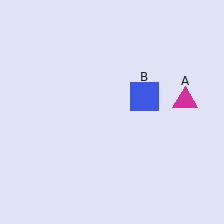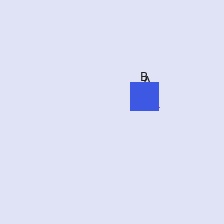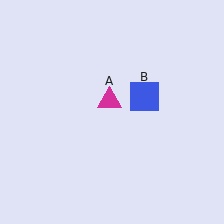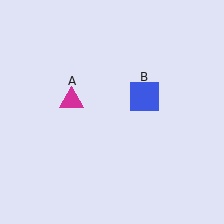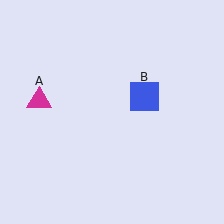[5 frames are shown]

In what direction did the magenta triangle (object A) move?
The magenta triangle (object A) moved left.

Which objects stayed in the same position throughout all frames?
Blue square (object B) remained stationary.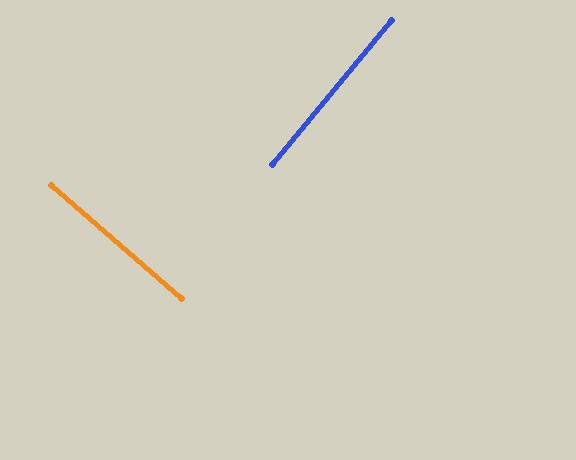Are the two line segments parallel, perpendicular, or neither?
Perpendicular — they meet at approximately 89°.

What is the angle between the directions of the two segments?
Approximately 89 degrees.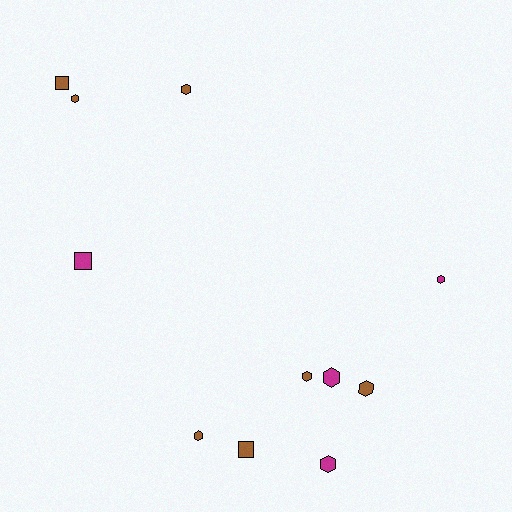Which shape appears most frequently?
Hexagon, with 8 objects.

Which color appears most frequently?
Brown, with 7 objects.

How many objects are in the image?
There are 11 objects.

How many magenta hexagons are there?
There are 3 magenta hexagons.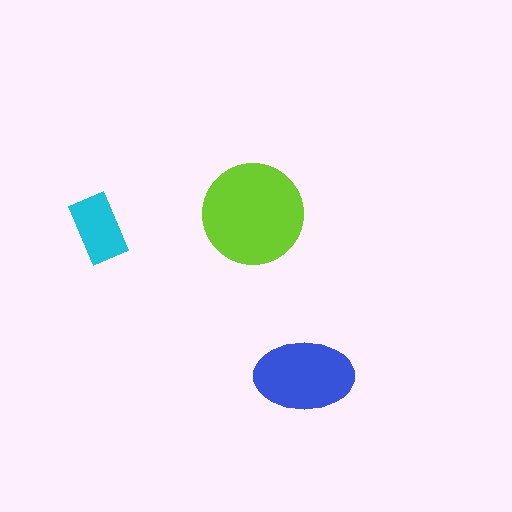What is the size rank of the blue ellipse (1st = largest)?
2nd.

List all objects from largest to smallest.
The lime circle, the blue ellipse, the cyan rectangle.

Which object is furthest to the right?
The blue ellipse is rightmost.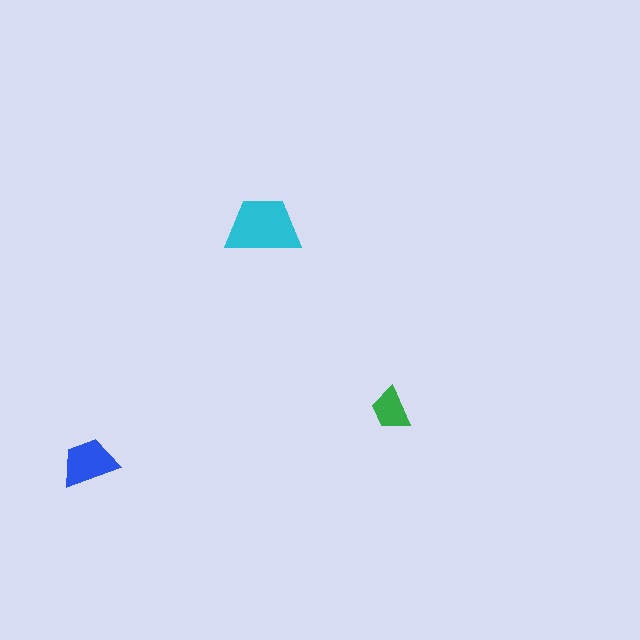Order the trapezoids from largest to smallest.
the cyan one, the blue one, the green one.